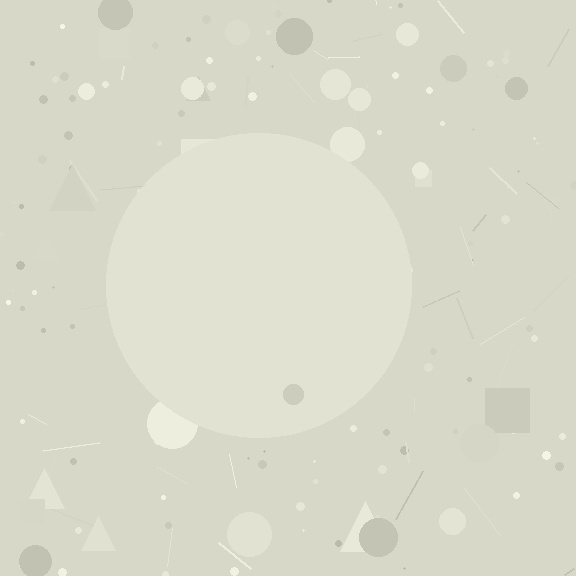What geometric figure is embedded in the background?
A circle is embedded in the background.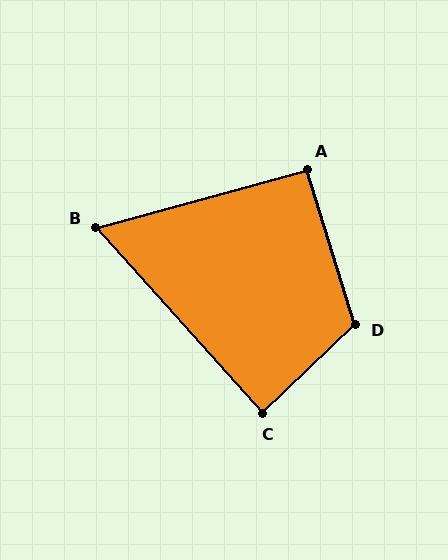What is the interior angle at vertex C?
Approximately 88 degrees (approximately right).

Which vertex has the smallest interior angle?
B, at approximately 63 degrees.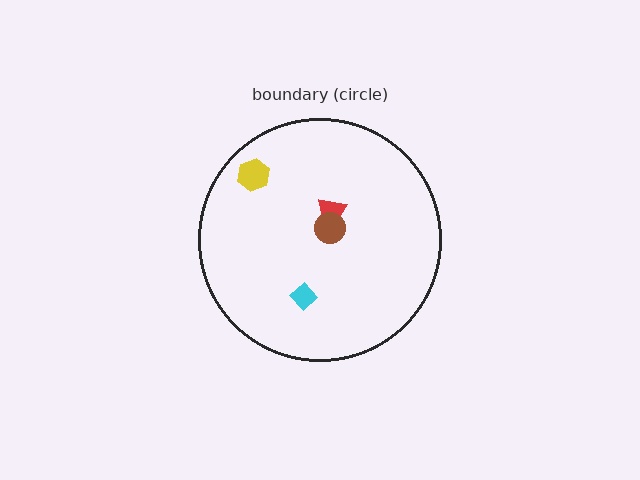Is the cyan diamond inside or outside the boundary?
Inside.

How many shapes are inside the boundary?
4 inside, 0 outside.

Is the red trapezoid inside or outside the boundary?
Inside.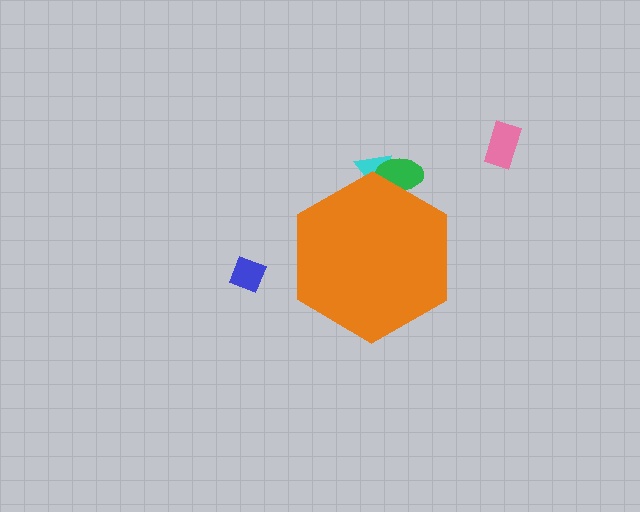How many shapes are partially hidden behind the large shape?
2 shapes are partially hidden.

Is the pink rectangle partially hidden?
No, the pink rectangle is fully visible.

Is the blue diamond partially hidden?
No, the blue diamond is fully visible.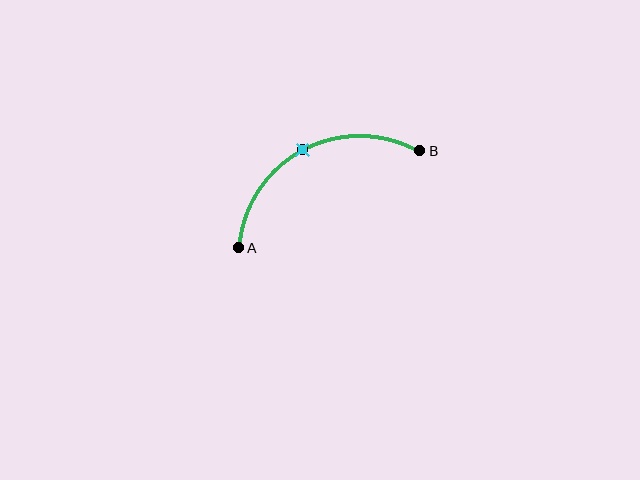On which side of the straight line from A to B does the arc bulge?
The arc bulges above the straight line connecting A and B.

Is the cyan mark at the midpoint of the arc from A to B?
Yes. The cyan mark lies on the arc at equal arc-length from both A and B — it is the arc midpoint.